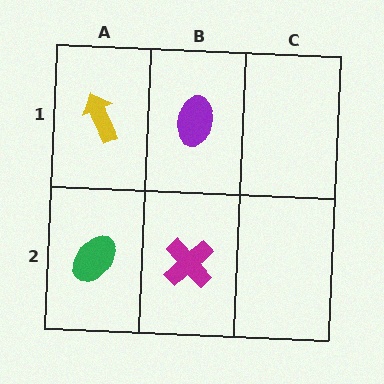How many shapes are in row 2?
2 shapes.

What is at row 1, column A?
A yellow arrow.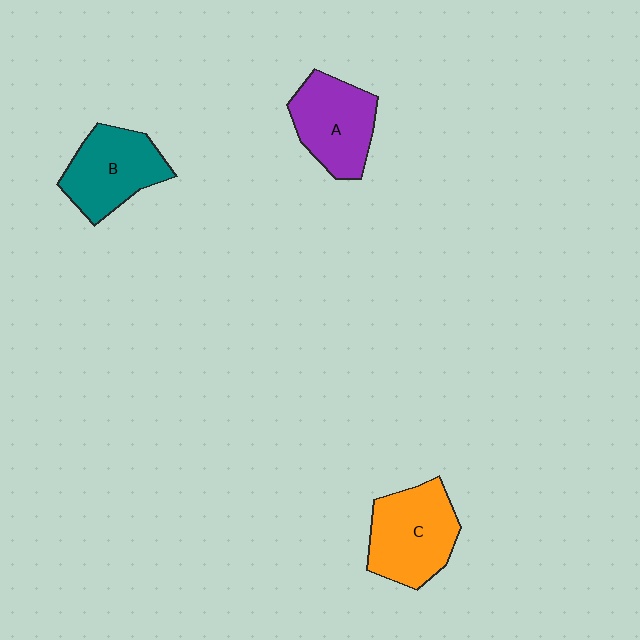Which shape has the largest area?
Shape C (orange).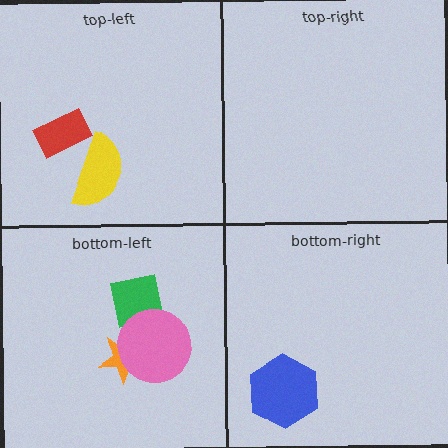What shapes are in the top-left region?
The red rectangle, the yellow semicircle.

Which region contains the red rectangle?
The top-left region.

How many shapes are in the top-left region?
2.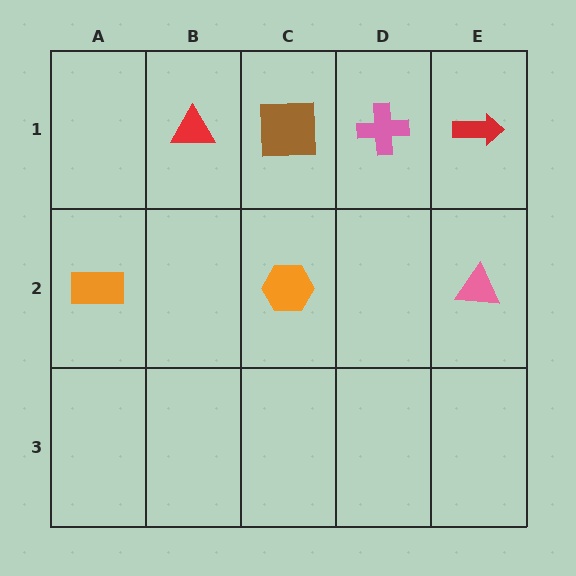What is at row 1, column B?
A red triangle.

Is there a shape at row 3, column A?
No, that cell is empty.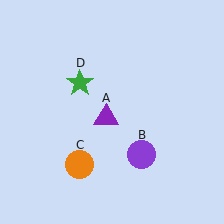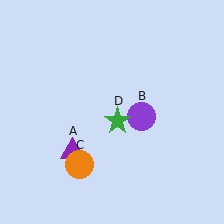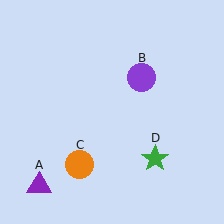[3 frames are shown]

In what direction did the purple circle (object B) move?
The purple circle (object B) moved up.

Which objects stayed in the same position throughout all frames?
Orange circle (object C) remained stationary.